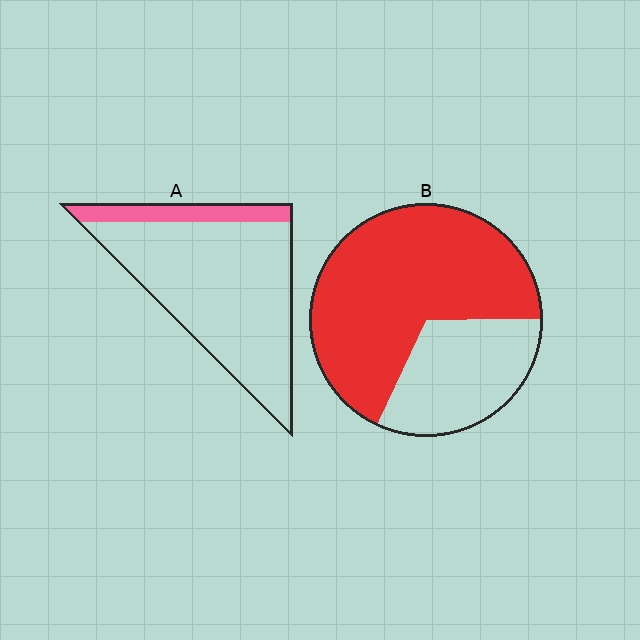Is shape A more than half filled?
No.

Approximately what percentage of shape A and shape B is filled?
A is approximately 15% and B is approximately 70%.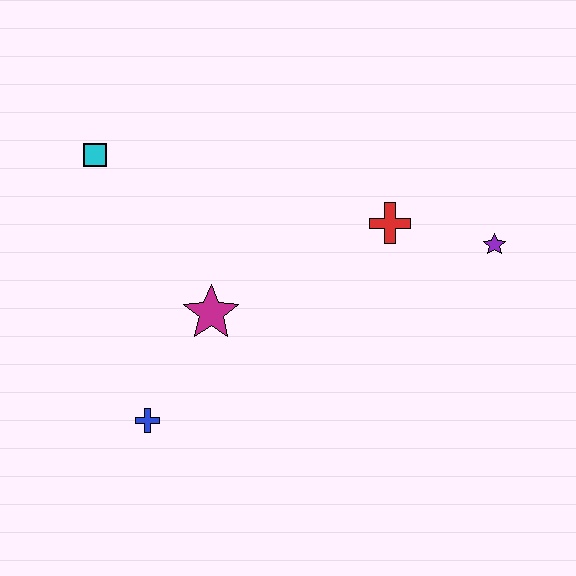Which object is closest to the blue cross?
The magenta star is closest to the blue cross.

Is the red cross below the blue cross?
No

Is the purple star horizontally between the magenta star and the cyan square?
No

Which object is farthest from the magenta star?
The purple star is farthest from the magenta star.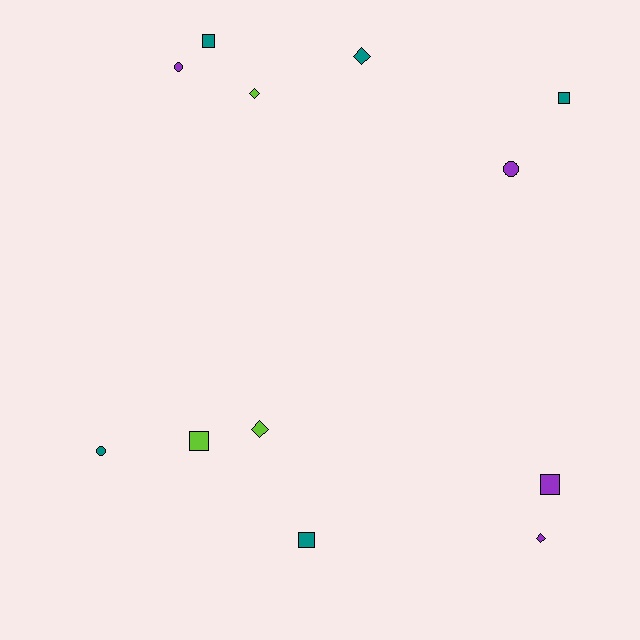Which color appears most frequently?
Teal, with 5 objects.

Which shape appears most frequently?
Square, with 5 objects.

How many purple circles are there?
There are 2 purple circles.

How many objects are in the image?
There are 12 objects.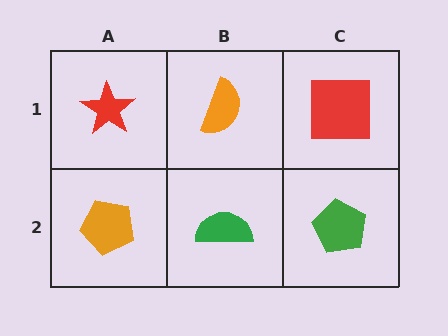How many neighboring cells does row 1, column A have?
2.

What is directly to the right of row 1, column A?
An orange semicircle.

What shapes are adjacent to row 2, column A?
A red star (row 1, column A), a green semicircle (row 2, column B).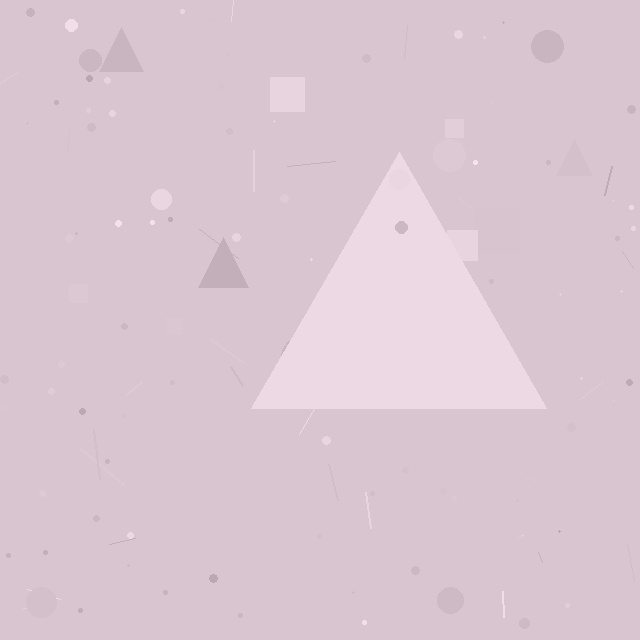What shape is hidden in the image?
A triangle is hidden in the image.